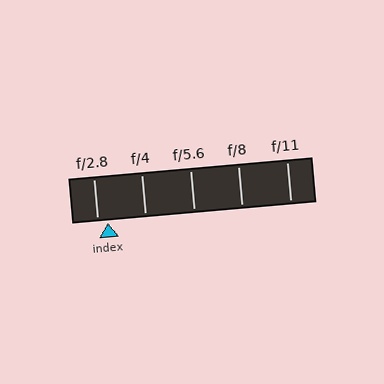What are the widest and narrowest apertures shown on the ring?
The widest aperture shown is f/2.8 and the narrowest is f/11.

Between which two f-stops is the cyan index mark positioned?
The index mark is between f/2.8 and f/4.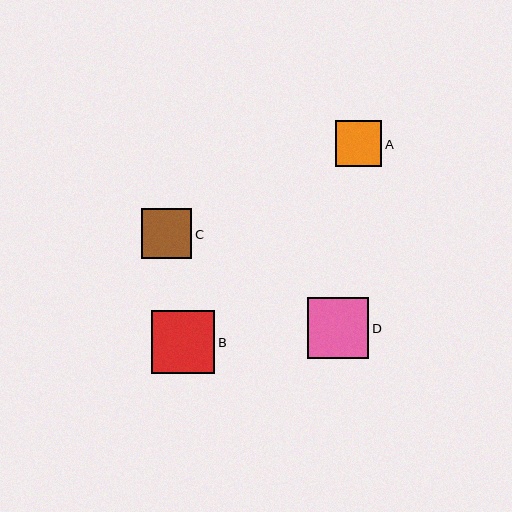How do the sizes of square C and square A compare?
Square C and square A are approximately the same size.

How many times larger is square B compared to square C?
Square B is approximately 1.3 times the size of square C.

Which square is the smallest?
Square A is the smallest with a size of approximately 46 pixels.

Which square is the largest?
Square B is the largest with a size of approximately 63 pixels.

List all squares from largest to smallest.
From largest to smallest: B, D, C, A.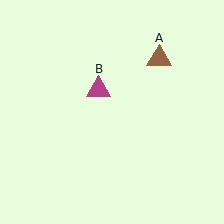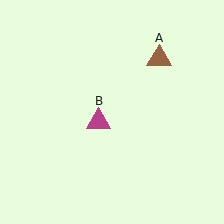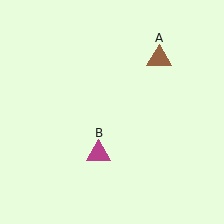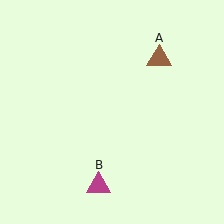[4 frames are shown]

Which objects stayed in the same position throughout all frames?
Brown triangle (object A) remained stationary.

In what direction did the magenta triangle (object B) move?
The magenta triangle (object B) moved down.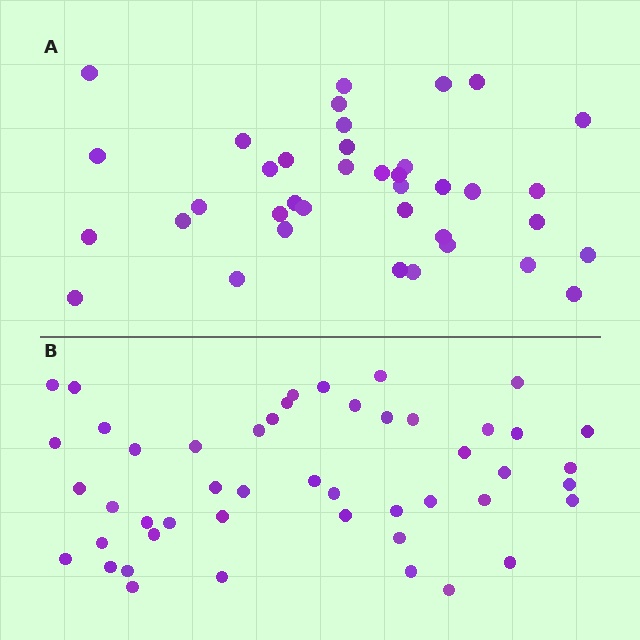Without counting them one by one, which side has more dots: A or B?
Region B (the bottom region) has more dots.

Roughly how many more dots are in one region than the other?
Region B has roughly 10 or so more dots than region A.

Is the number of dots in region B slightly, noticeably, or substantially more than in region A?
Region B has noticeably more, but not dramatically so. The ratio is roughly 1.3 to 1.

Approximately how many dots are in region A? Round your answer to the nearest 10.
About 40 dots. (The exact count is 38, which rounds to 40.)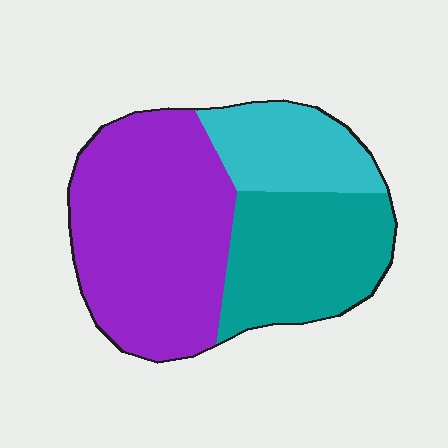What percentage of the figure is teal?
Teal takes up about one third (1/3) of the figure.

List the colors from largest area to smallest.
From largest to smallest: purple, teal, cyan.